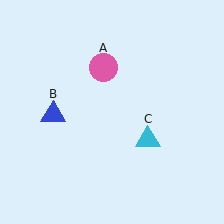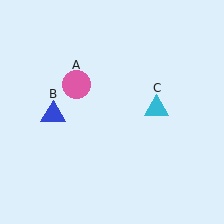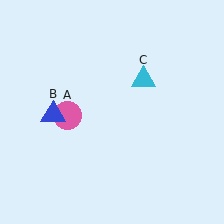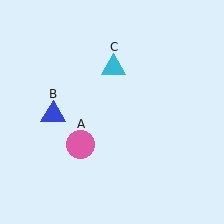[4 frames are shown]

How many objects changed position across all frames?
2 objects changed position: pink circle (object A), cyan triangle (object C).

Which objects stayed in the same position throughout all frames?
Blue triangle (object B) remained stationary.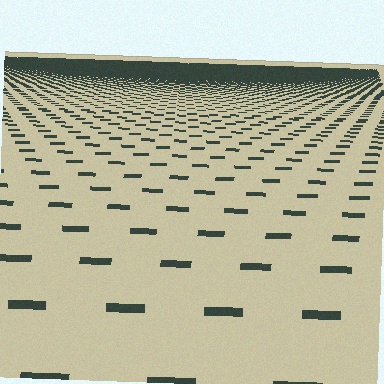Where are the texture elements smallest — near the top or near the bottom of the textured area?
Near the top.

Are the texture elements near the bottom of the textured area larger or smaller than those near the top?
Larger. Near the bottom, elements are closer to the viewer and appear at a bigger on-screen size.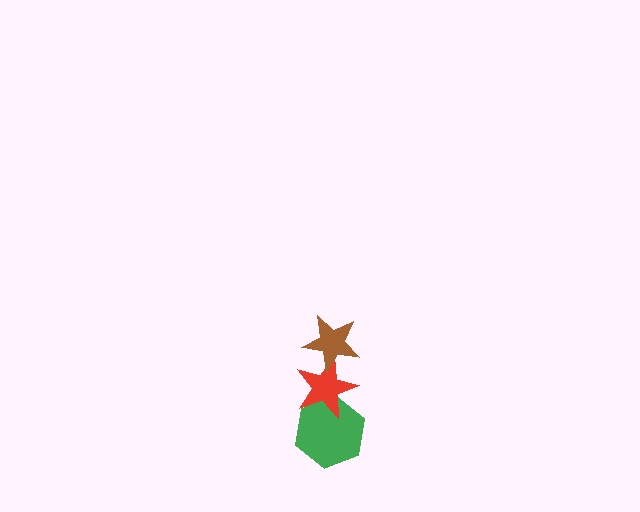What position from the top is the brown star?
The brown star is 1st from the top.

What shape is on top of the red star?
The brown star is on top of the red star.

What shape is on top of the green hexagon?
The red star is on top of the green hexagon.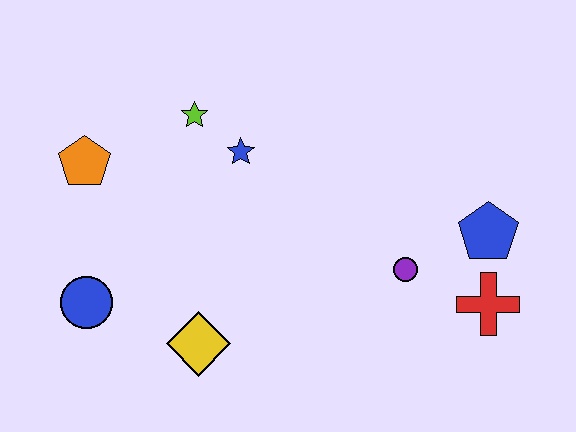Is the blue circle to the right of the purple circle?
No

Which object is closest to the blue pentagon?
The red cross is closest to the blue pentagon.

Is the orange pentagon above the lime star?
No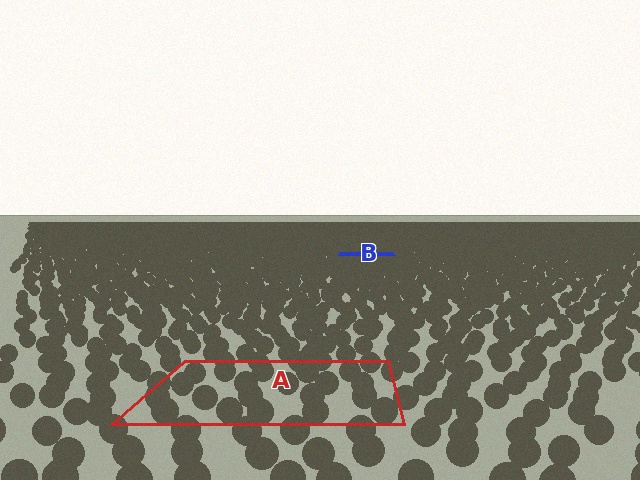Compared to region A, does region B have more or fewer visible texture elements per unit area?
Region B has more texture elements per unit area — they are packed more densely because it is farther away.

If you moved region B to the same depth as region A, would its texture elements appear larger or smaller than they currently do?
They would appear larger. At a closer depth, the same texture elements are projected at a bigger on-screen size.